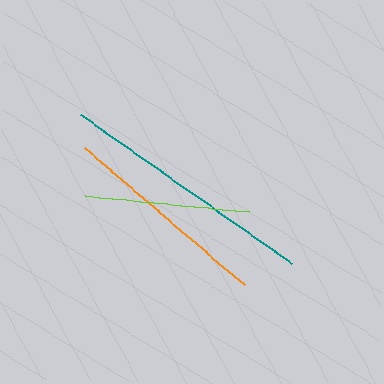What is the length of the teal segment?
The teal segment is approximately 257 pixels long.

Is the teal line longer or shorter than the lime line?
The teal line is longer than the lime line.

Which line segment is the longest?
The teal line is the longest at approximately 257 pixels.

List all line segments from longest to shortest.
From longest to shortest: teal, orange, lime.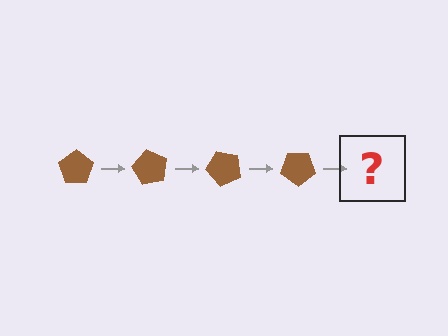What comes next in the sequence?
The next element should be a brown pentagon rotated 240 degrees.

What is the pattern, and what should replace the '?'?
The pattern is that the pentagon rotates 60 degrees each step. The '?' should be a brown pentagon rotated 240 degrees.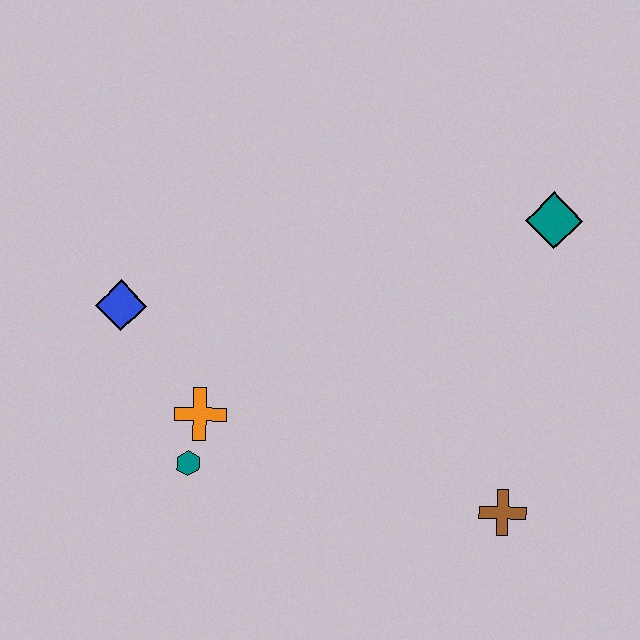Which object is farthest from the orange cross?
The teal diamond is farthest from the orange cross.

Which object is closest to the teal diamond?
The brown cross is closest to the teal diamond.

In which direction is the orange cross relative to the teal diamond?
The orange cross is to the left of the teal diamond.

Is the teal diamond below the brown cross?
No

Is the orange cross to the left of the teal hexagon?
No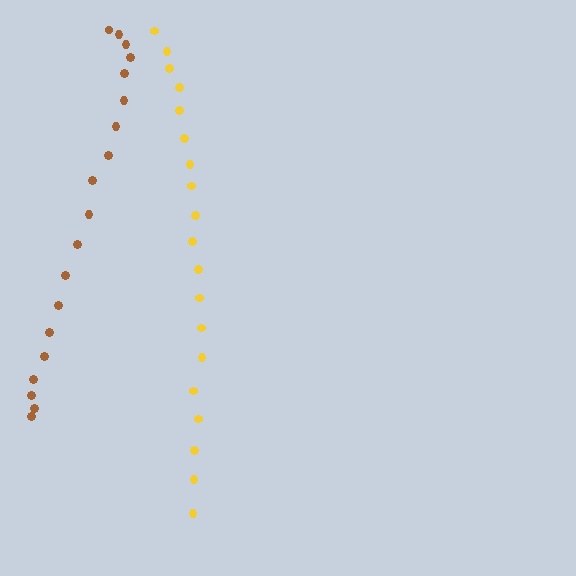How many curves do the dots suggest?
There are 2 distinct paths.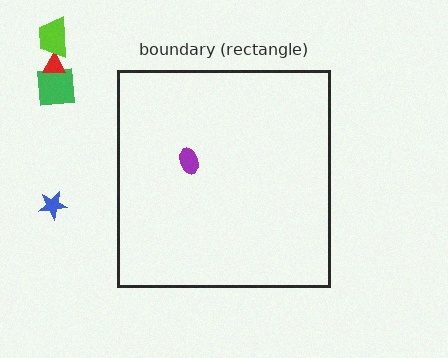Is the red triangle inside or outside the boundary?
Outside.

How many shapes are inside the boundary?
1 inside, 4 outside.